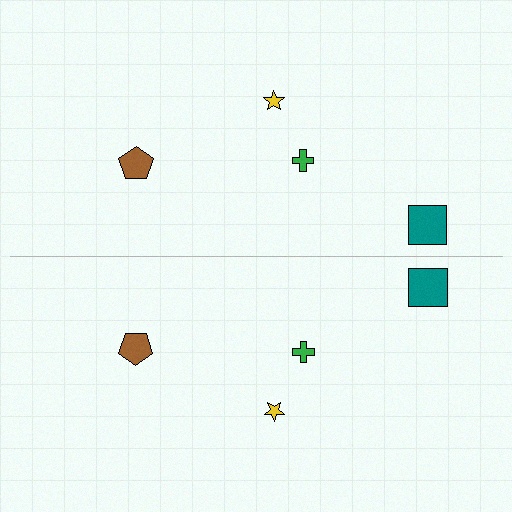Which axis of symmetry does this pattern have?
The pattern has a horizontal axis of symmetry running through the center of the image.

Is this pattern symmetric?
Yes, this pattern has bilateral (reflection) symmetry.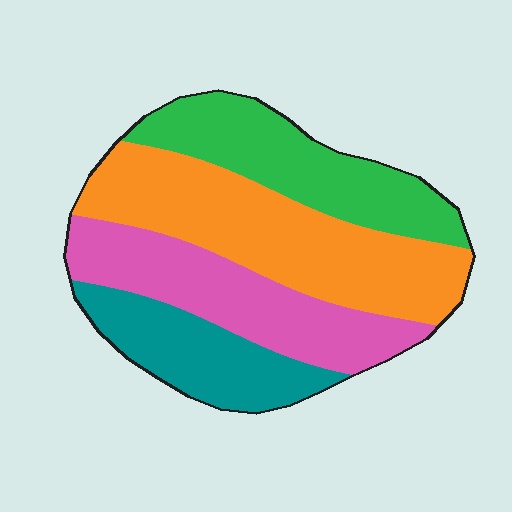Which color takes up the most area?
Orange, at roughly 35%.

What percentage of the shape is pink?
Pink covers 25% of the shape.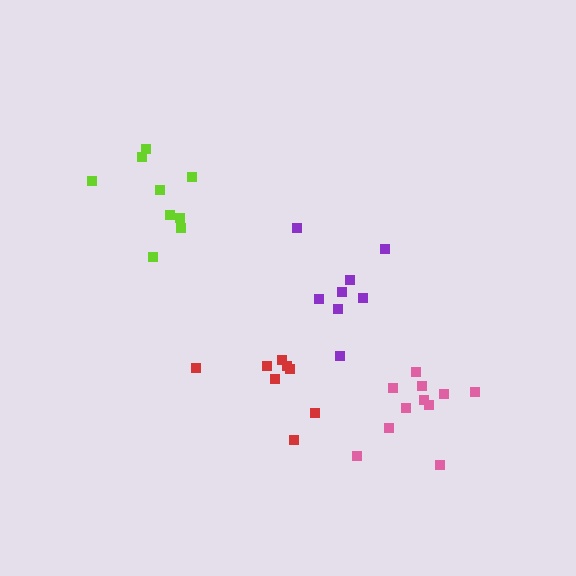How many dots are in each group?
Group 1: 9 dots, Group 2: 11 dots, Group 3: 8 dots, Group 4: 8 dots (36 total).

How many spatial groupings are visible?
There are 4 spatial groupings.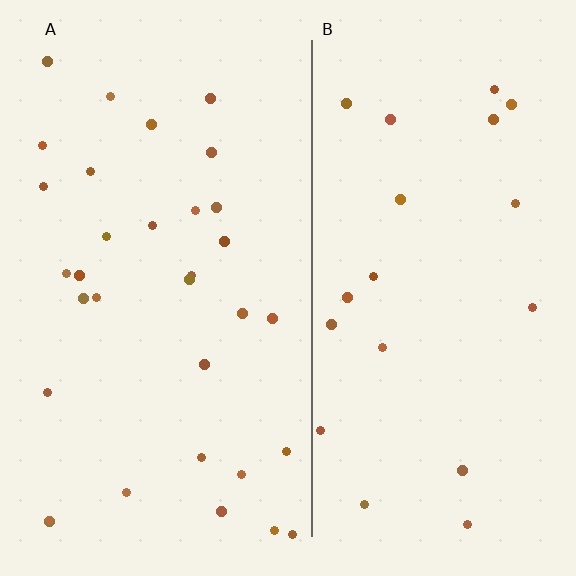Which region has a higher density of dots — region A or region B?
A (the left).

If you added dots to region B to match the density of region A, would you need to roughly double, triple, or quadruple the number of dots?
Approximately double.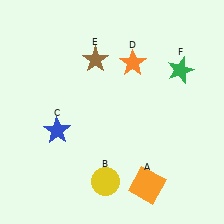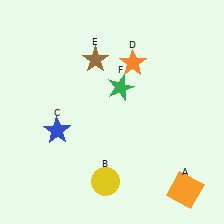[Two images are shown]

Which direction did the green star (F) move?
The green star (F) moved left.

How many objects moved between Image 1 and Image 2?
2 objects moved between the two images.